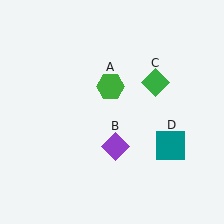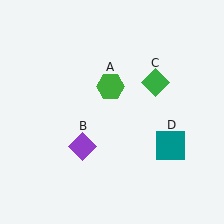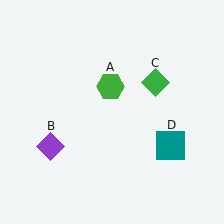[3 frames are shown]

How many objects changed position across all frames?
1 object changed position: purple diamond (object B).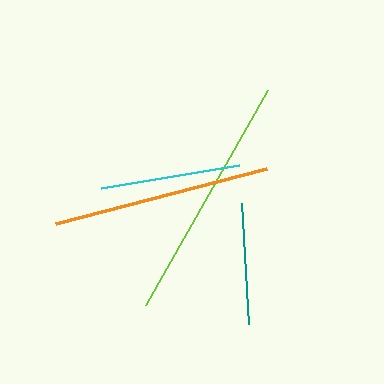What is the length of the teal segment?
The teal segment is approximately 121 pixels long.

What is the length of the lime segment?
The lime segment is approximately 248 pixels long.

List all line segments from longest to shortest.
From longest to shortest: lime, orange, cyan, teal.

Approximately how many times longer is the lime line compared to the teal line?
The lime line is approximately 2.0 times the length of the teal line.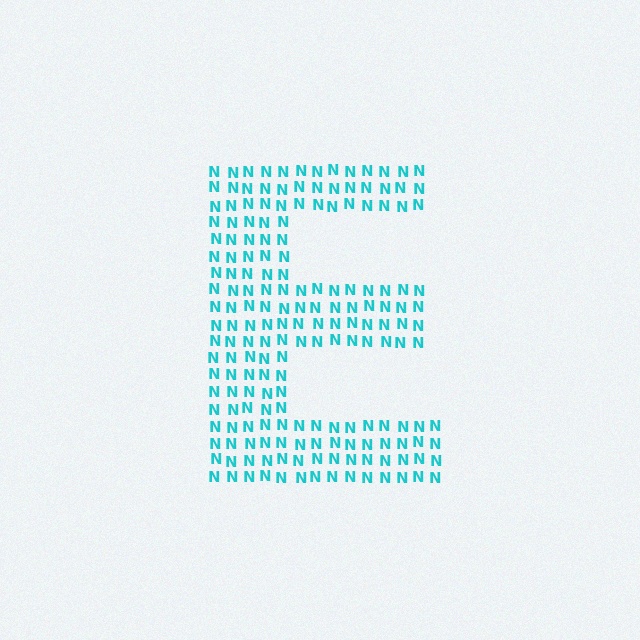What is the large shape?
The large shape is the letter E.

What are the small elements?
The small elements are letter N's.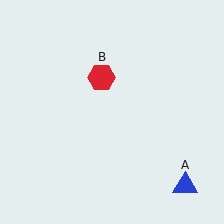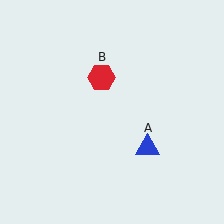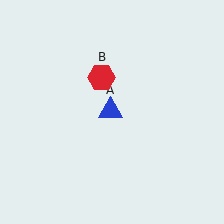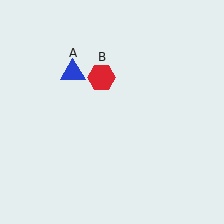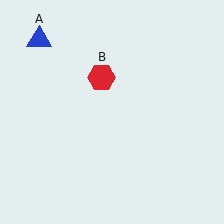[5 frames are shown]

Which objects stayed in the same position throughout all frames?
Red hexagon (object B) remained stationary.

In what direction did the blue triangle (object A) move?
The blue triangle (object A) moved up and to the left.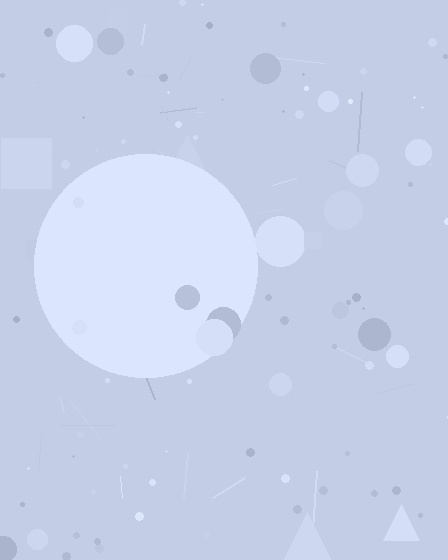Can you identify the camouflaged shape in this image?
The camouflaged shape is a circle.